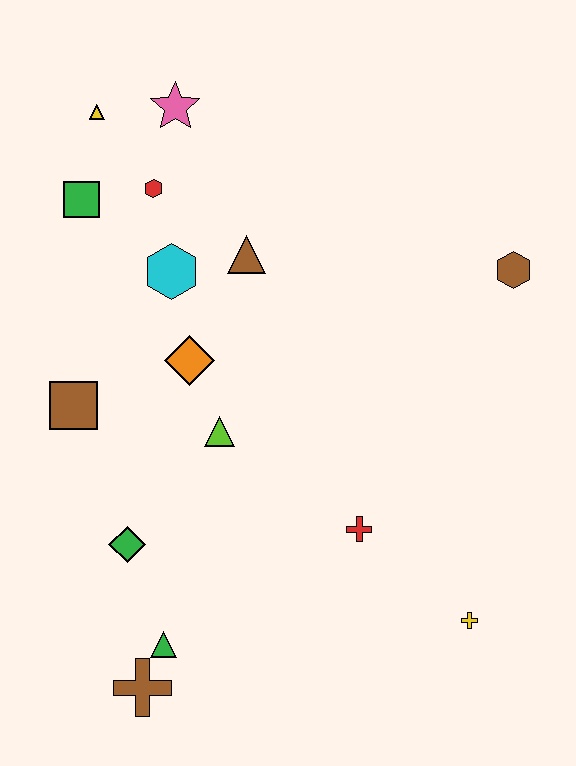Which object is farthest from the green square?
The yellow cross is farthest from the green square.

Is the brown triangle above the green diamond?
Yes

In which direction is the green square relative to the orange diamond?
The green square is above the orange diamond.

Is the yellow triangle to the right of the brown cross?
No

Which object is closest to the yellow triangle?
The pink star is closest to the yellow triangle.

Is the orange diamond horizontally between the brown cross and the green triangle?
No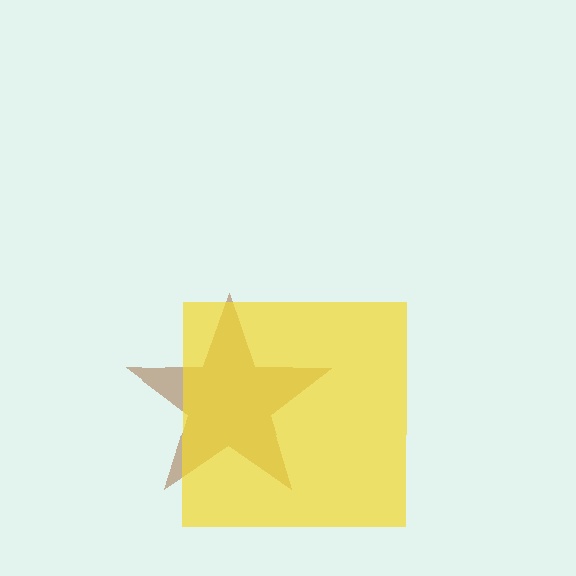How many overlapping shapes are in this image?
There are 2 overlapping shapes in the image.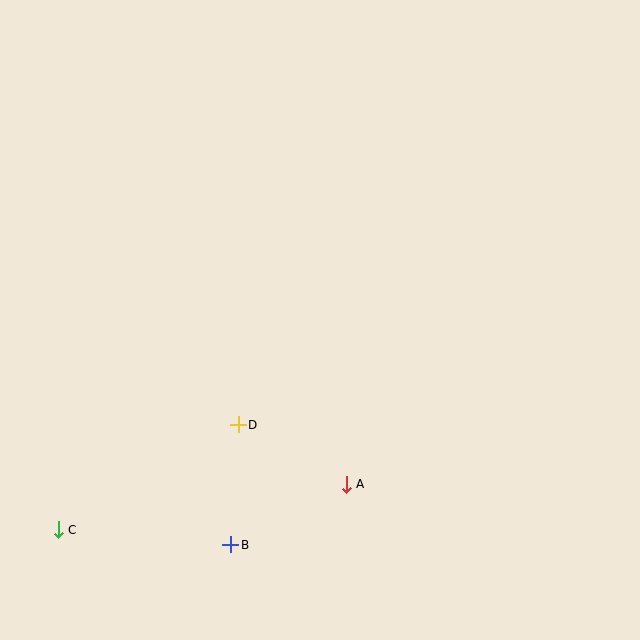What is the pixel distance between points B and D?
The distance between B and D is 120 pixels.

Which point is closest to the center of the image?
Point D at (238, 425) is closest to the center.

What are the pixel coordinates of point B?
Point B is at (231, 545).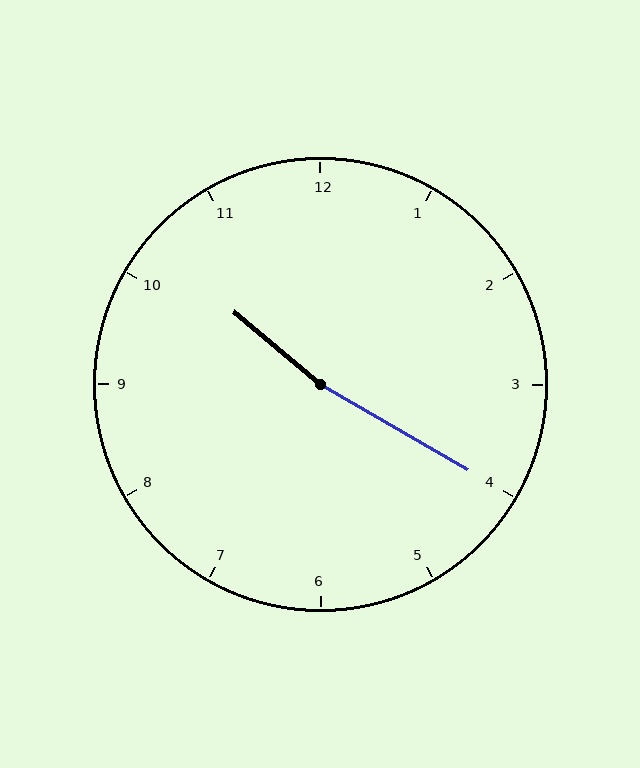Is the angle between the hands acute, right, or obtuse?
It is obtuse.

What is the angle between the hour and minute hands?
Approximately 170 degrees.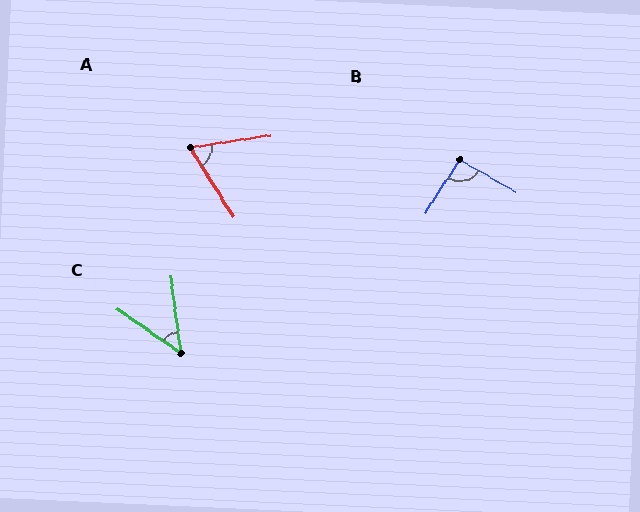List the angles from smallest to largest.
C (48°), A (66°), B (94°).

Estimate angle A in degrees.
Approximately 66 degrees.